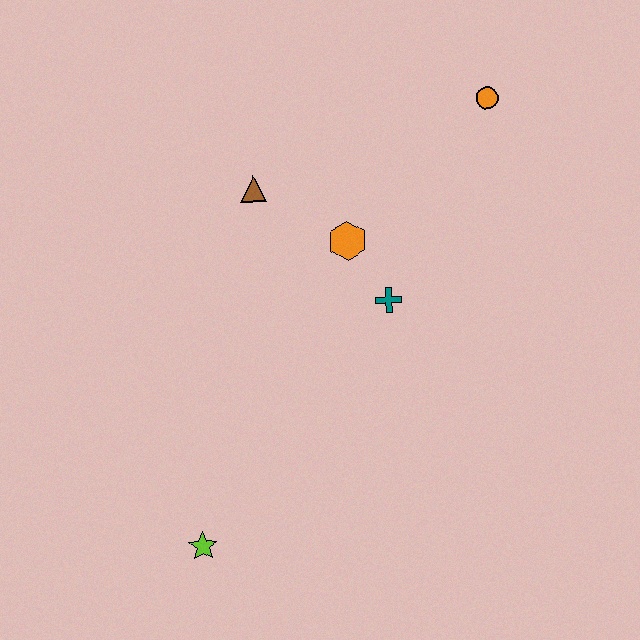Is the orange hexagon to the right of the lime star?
Yes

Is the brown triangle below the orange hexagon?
No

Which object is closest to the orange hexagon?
The teal cross is closest to the orange hexagon.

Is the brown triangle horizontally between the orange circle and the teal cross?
No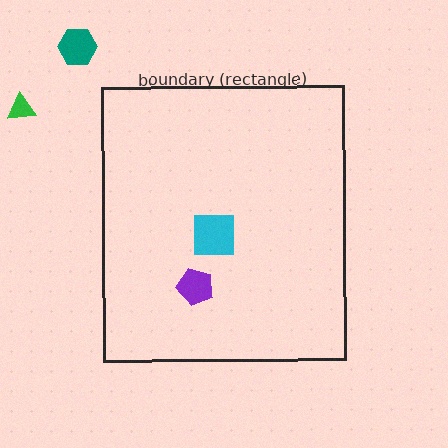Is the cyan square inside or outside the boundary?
Inside.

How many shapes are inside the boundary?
2 inside, 2 outside.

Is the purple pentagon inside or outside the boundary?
Inside.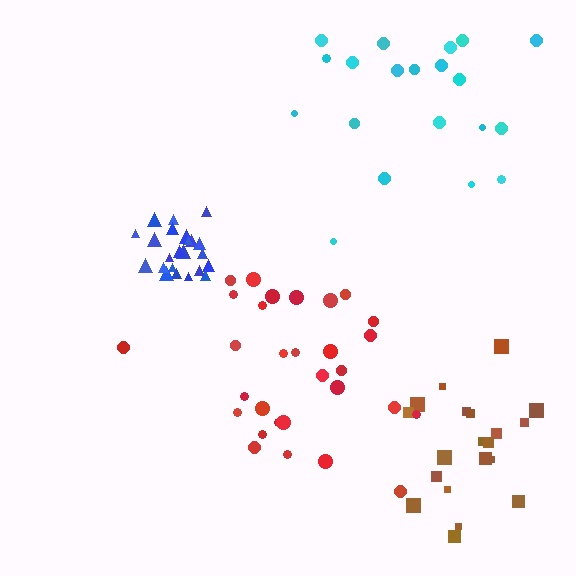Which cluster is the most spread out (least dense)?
Cyan.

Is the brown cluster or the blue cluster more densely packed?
Blue.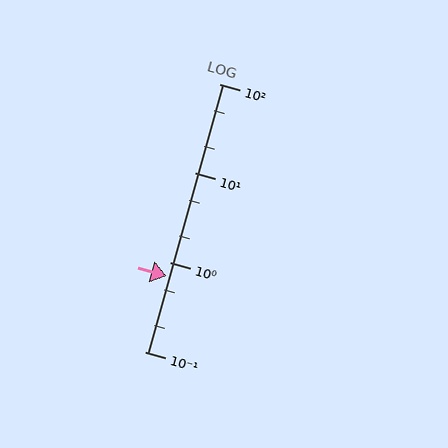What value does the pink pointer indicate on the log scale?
The pointer indicates approximately 0.71.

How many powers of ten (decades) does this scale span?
The scale spans 3 decades, from 0.1 to 100.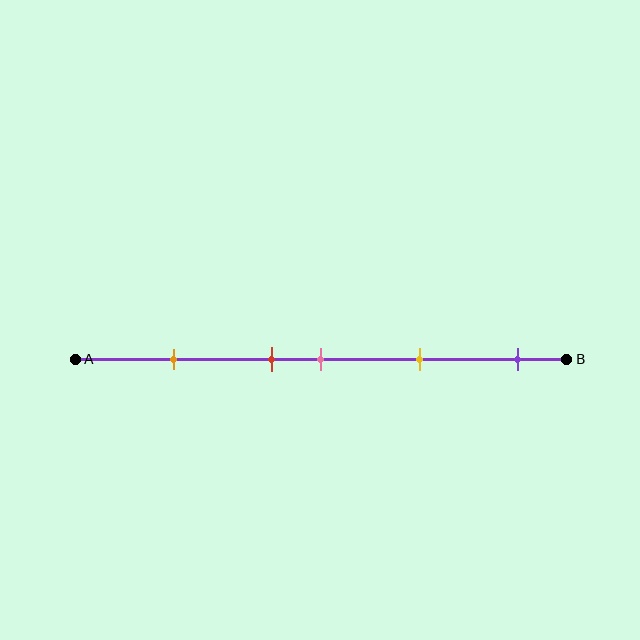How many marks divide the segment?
There are 5 marks dividing the segment.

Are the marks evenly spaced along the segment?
No, the marks are not evenly spaced.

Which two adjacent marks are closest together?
The red and pink marks are the closest adjacent pair.